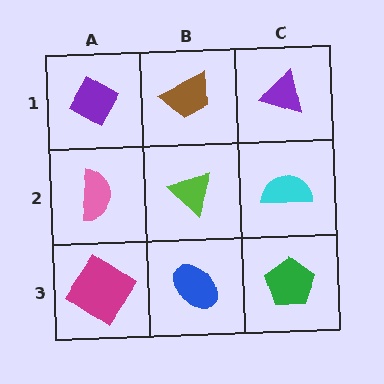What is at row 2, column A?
A pink semicircle.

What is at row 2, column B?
A lime triangle.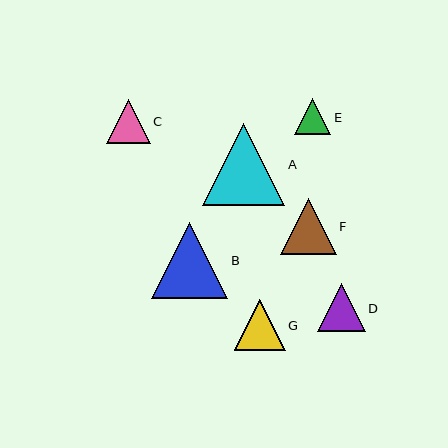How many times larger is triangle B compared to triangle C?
Triangle B is approximately 1.7 times the size of triangle C.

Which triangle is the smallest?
Triangle E is the smallest with a size of approximately 36 pixels.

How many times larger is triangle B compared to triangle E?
Triangle B is approximately 2.1 times the size of triangle E.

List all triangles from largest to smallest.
From largest to smallest: A, B, F, G, D, C, E.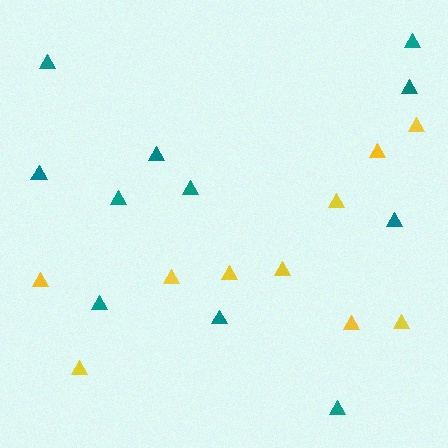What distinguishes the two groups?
There are 2 groups: one group of teal triangles (11) and one group of yellow triangles (10).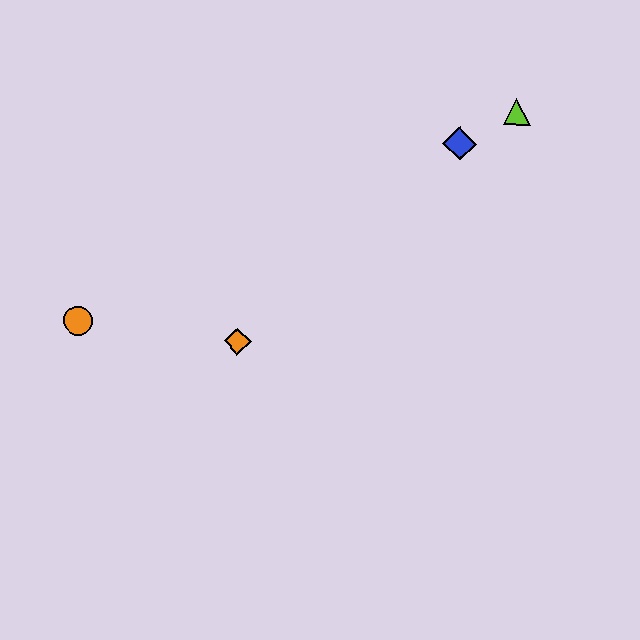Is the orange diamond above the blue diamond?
No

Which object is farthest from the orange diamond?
The lime triangle is farthest from the orange diamond.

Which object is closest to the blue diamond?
The lime triangle is closest to the blue diamond.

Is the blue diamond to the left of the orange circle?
No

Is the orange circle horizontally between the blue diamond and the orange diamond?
No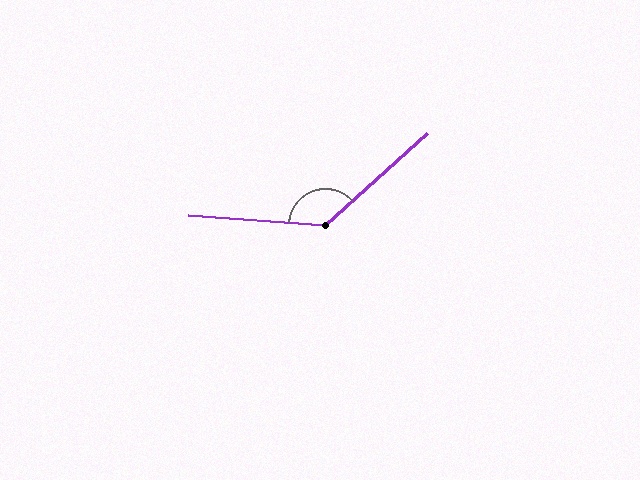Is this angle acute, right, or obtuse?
It is obtuse.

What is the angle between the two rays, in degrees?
Approximately 134 degrees.